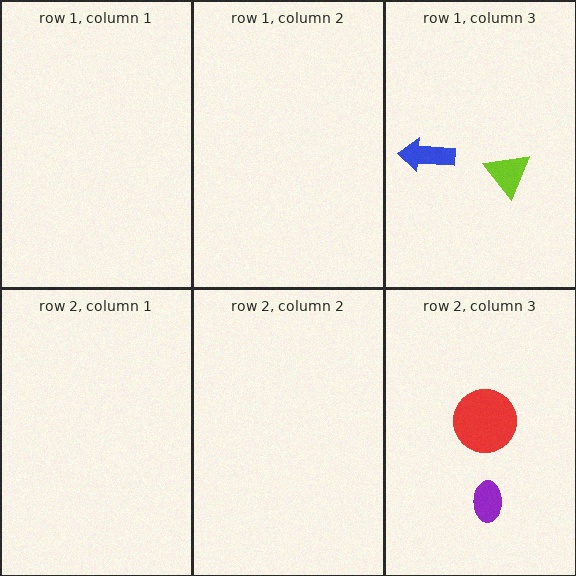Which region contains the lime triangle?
The row 1, column 3 region.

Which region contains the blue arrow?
The row 1, column 3 region.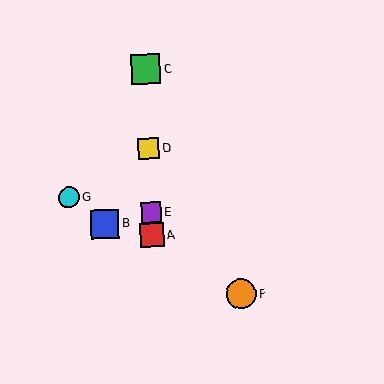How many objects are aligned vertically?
4 objects (A, C, D, E) are aligned vertically.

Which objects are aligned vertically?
Objects A, C, D, E are aligned vertically.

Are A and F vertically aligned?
No, A is at x≈152 and F is at x≈241.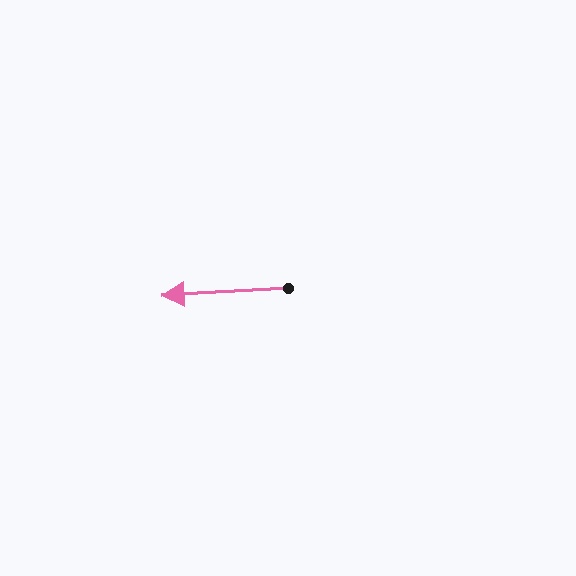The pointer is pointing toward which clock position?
Roughly 9 o'clock.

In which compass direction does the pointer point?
West.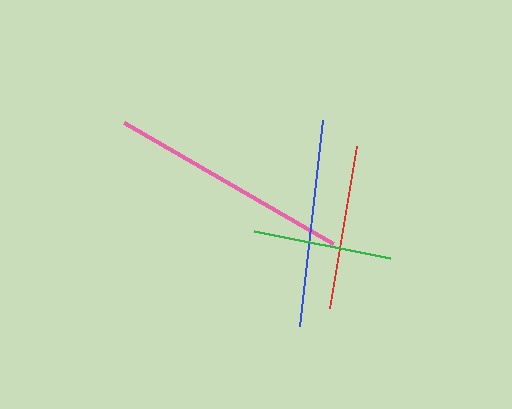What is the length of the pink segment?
The pink segment is approximately 242 pixels long.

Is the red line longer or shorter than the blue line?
The blue line is longer than the red line.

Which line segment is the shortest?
The green line is the shortest at approximately 139 pixels.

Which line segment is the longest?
The pink line is the longest at approximately 242 pixels.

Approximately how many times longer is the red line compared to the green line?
The red line is approximately 1.2 times the length of the green line.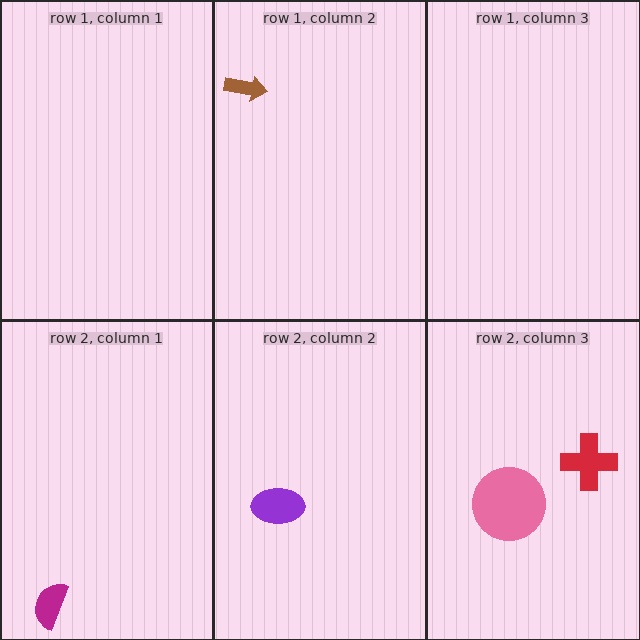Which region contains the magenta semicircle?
The row 2, column 1 region.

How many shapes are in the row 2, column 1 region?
1.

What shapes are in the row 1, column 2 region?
The brown arrow.